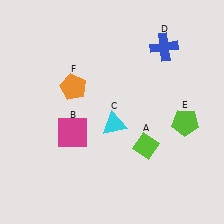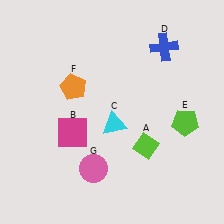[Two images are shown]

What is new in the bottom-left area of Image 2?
A pink circle (G) was added in the bottom-left area of Image 2.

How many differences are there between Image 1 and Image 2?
There is 1 difference between the two images.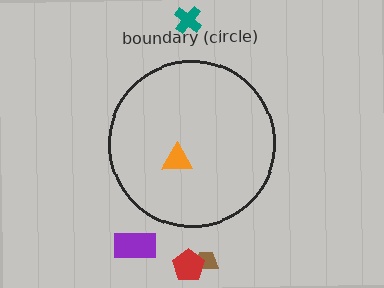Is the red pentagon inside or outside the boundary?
Outside.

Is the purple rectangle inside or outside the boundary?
Outside.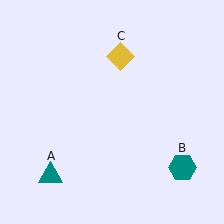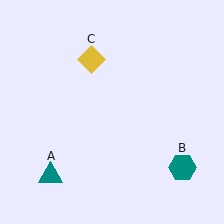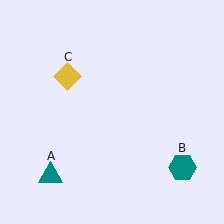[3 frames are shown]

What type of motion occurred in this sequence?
The yellow diamond (object C) rotated counterclockwise around the center of the scene.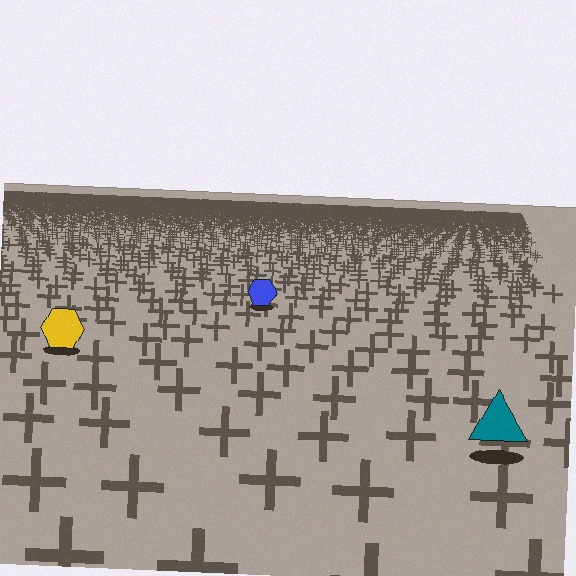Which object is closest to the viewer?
The teal triangle is closest. The texture marks near it are larger and more spread out.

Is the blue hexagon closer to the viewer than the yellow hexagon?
No. The yellow hexagon is closer — you can tell from the texture gradient: the ground texture is coarser near it.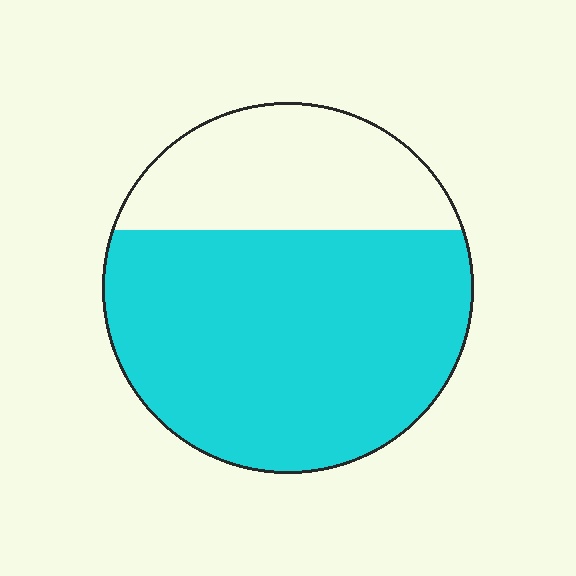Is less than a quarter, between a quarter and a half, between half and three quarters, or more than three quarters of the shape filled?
Between half and three quarters.